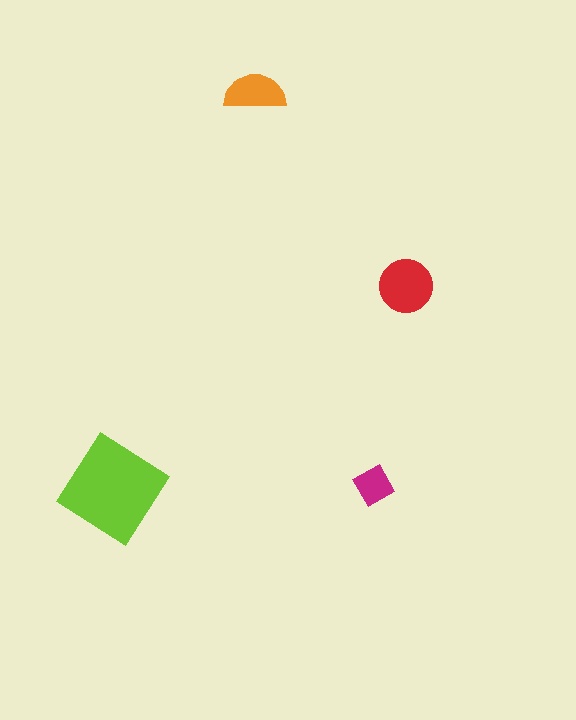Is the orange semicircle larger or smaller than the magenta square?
Larger.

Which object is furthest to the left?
The lime diamond is leftmost.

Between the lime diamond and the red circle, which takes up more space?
The lime diamond.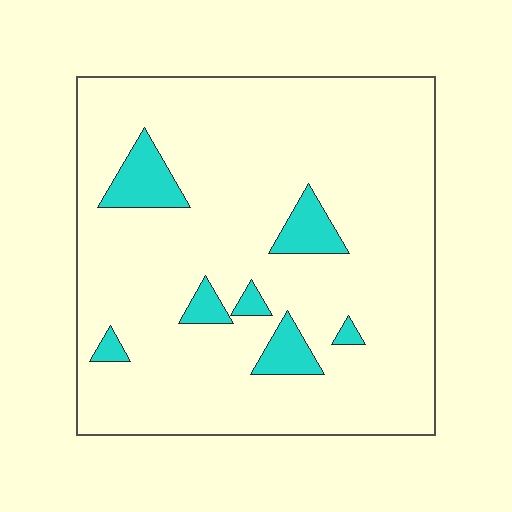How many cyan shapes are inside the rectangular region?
7.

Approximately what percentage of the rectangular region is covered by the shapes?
Approximately 10%.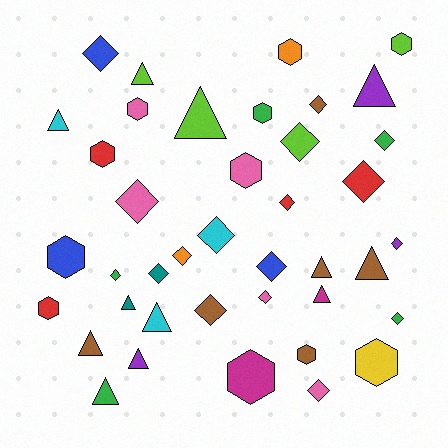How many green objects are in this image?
There are 5 green objects.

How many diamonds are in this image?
There are 17 diamonds.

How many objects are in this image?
There are 40 objects.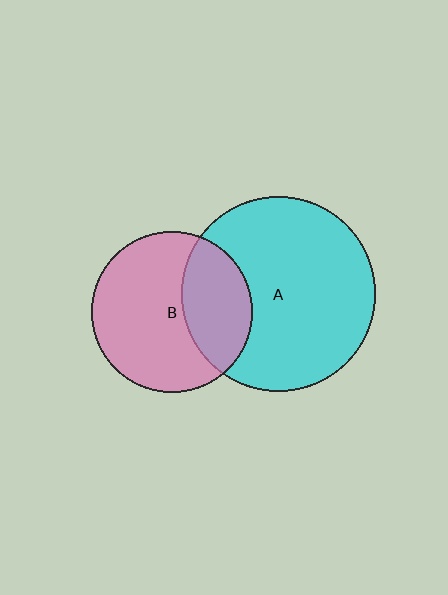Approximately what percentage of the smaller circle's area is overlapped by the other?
Approximately 35%.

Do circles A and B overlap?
Yes.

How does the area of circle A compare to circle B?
Approximately 1.5 times.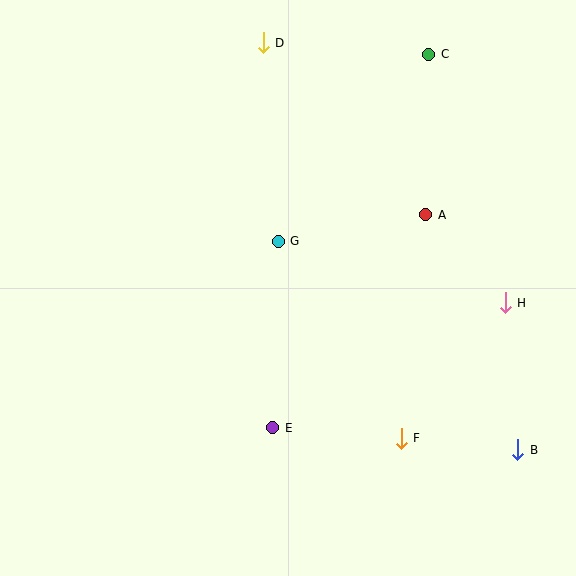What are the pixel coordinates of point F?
Point F is at (401, 438).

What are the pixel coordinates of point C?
Point C is at (429, 54).